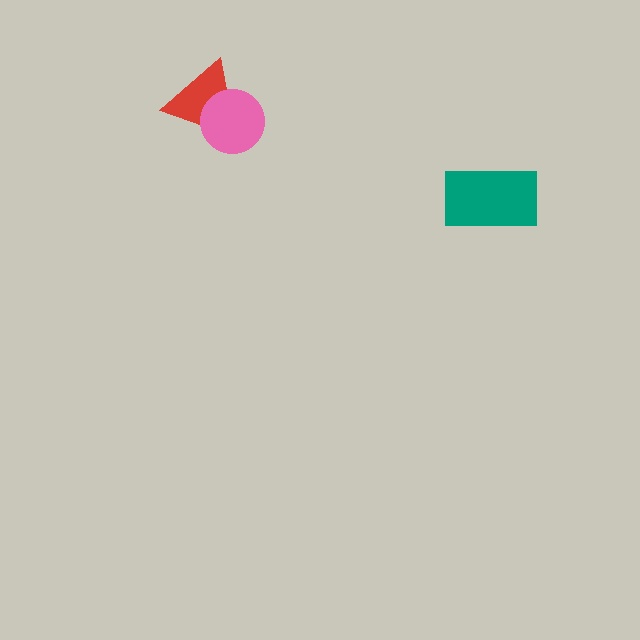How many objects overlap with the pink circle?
1 object overlaps with the pink circle.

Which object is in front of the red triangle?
The pink circle is in front of the red triangle.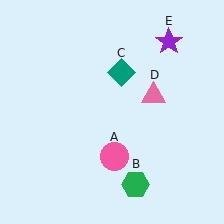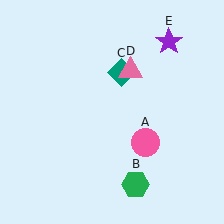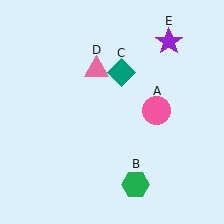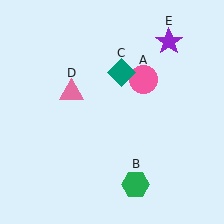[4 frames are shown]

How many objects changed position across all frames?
2 objects changed position: pink circle (object A), pink triangle (object D).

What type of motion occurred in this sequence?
The pink circle (object A), pink triangle (object D) rotated counterclockwise around the center of the scene.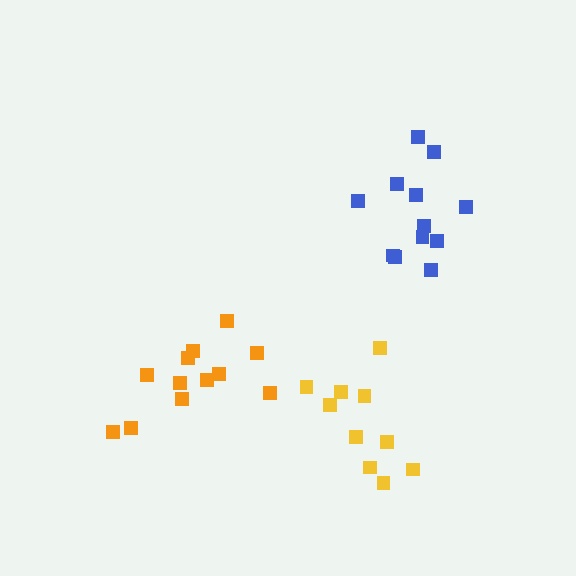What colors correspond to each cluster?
The clusters are colored: blue, orange, yellow.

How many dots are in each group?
Group 1: 12 dots, Group 2: 12 dots, Group 3: 10 dots (34 total).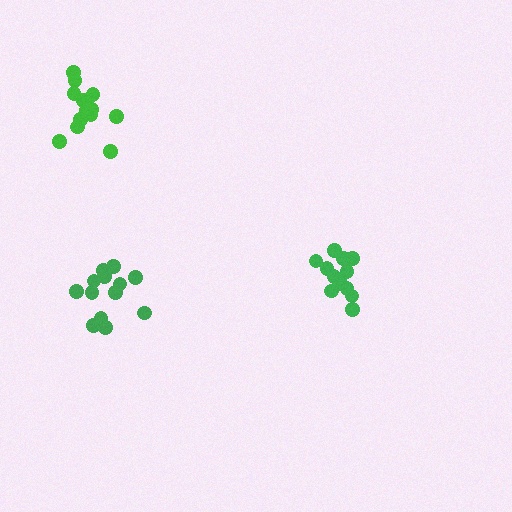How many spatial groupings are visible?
There are 3 spatial groupings.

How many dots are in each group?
Group 1: 13 dots, Group 2: 12 dots, Group 3: 13 dots (38 total).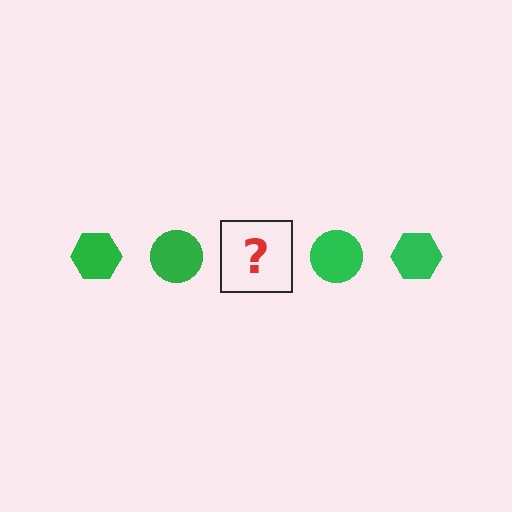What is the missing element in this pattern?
The missing element is a green hexagon.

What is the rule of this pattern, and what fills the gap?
The rule is that the pattern cycles through hexagon, circle shapes in green. The gap should be filled with a green hexagon.